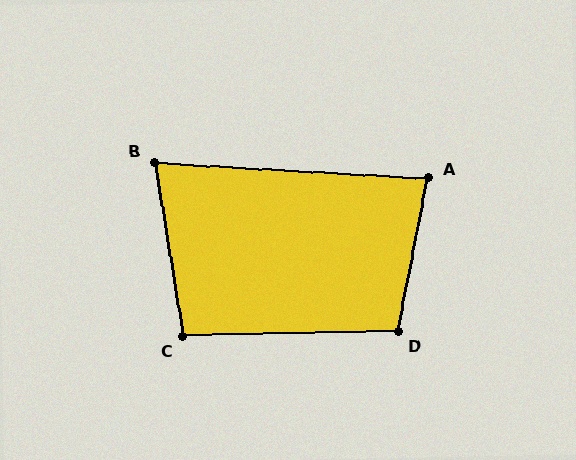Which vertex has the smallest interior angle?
B, at approximately 78 degrees.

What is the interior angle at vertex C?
Approximately 98 degrees (obtuse).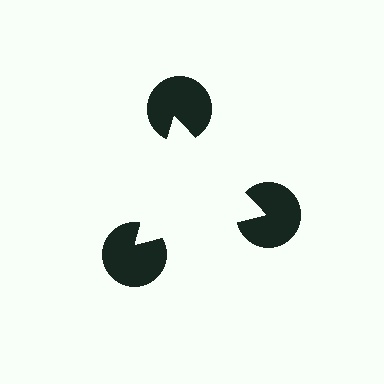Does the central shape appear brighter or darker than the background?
It typically appears slightly brighter than the background, even though no actual brightness change is drawn.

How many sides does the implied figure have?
3 sides.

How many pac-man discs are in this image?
There are 3 — one at each vertex of the illusory triangle.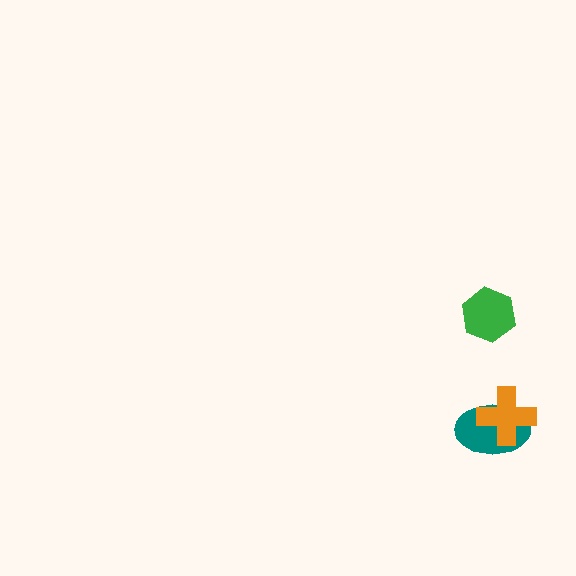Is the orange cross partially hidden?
No, no other shape covers it.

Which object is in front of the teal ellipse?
The orange cross is in front of the teal ellipse.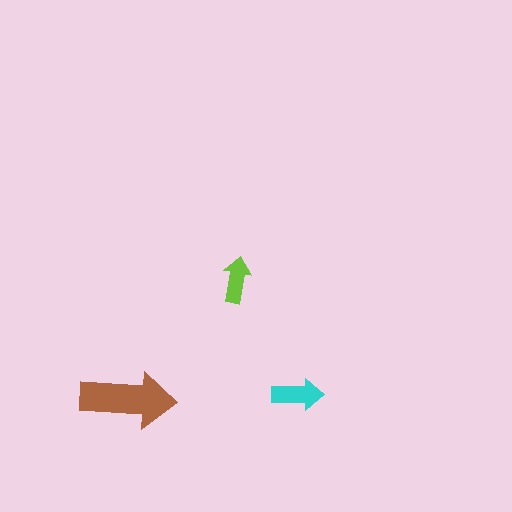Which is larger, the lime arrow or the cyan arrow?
The cyan one.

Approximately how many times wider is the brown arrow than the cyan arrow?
About 2 times wider.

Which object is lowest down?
The brown arrow is bottommost.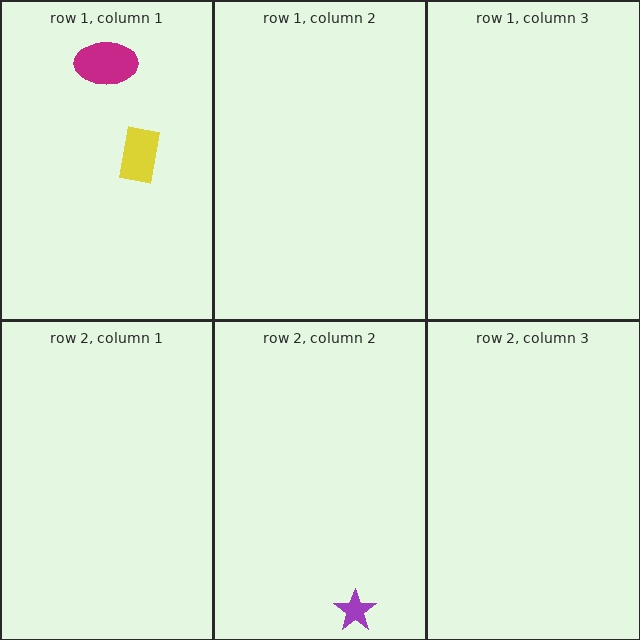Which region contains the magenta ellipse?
The row 1, column 1 region.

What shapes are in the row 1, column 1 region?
The magenta ellipse, the yellow rectangle.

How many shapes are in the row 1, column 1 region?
2.